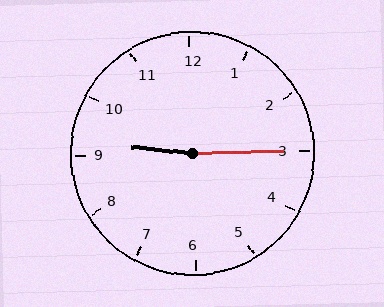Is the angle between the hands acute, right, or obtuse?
It is obtuse.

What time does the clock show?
9:15.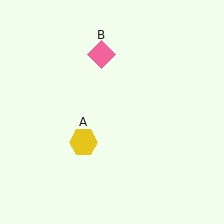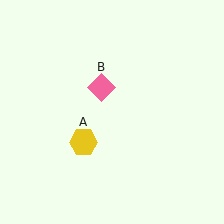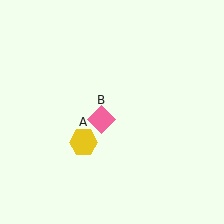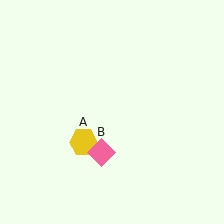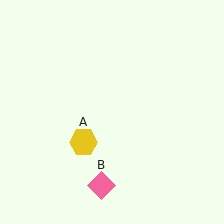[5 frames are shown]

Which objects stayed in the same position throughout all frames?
Yellow hexagon (object A) remained stationary.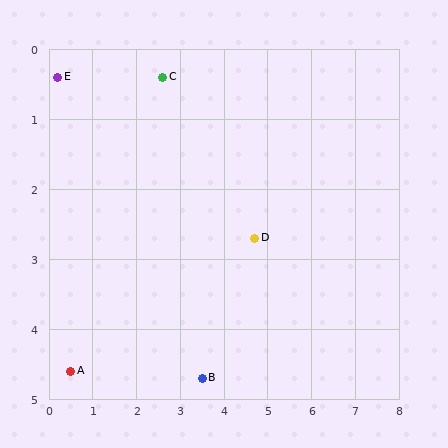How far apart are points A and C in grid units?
Points A and C are about 4.7 grid units apart.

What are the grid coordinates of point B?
Point B is at approximately (3.5, 4.7).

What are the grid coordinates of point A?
Point A is at approximately (0.5, 4.6).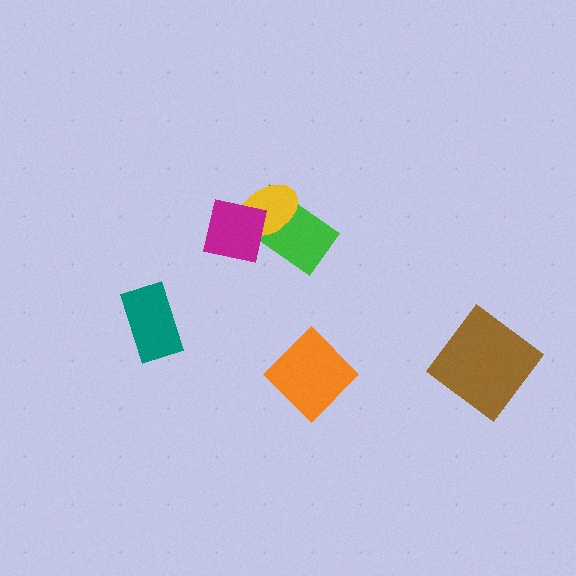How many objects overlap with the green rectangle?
2 objects overlap with the green rectangle.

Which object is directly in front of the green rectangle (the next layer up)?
The yellow ellipse is directly in front of the green rectangle.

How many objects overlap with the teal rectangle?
0 objects overlap with the teal rectangle.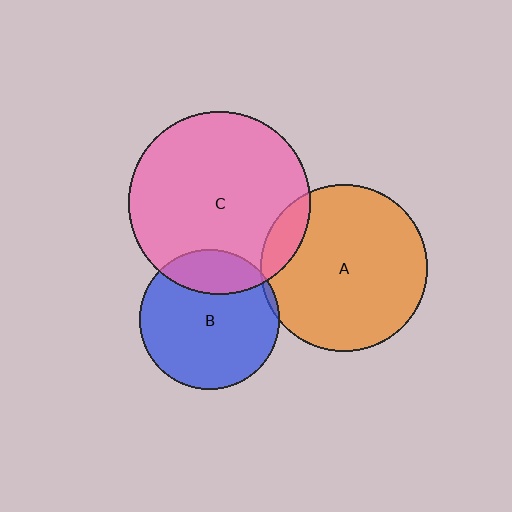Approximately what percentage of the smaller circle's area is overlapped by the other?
Approximately 5%.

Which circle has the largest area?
Circle C (pink).